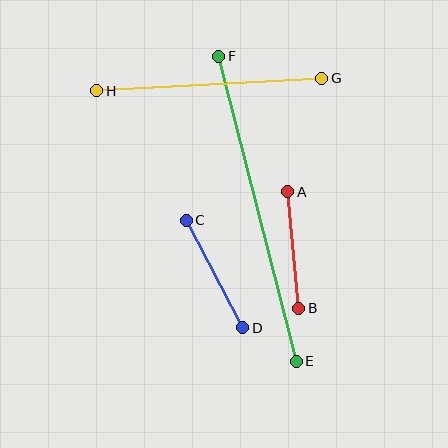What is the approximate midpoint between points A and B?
The midpoint is at approximately (293, 250) pixels.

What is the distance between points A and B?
The distance is approximately 117 pixels.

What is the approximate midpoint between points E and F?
The midpoint is at approximately (258, 209) pixels.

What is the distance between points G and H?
The distance is approximately 226 pixels.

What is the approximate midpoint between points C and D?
The midpoint is at approximately (214, 274) pixels.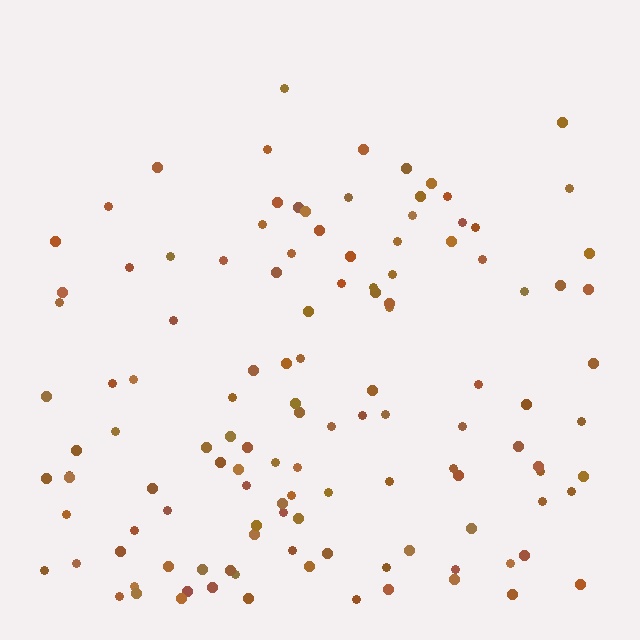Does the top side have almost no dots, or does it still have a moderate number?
Still a moderate number, just noticeably fewer than the bottom.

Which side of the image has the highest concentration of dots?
The bottom.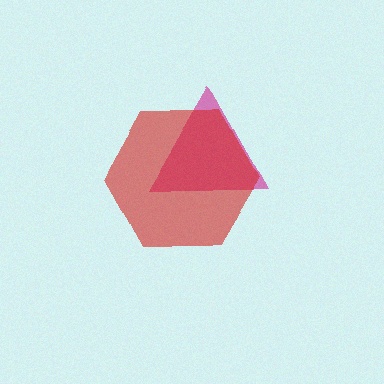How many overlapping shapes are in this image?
There are 2 overlapping shapes in the image.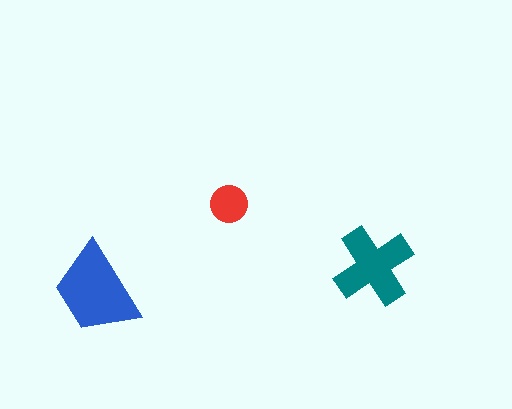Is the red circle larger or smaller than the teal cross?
Smaller.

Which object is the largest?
The blue trapezoid.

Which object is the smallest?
The red circle.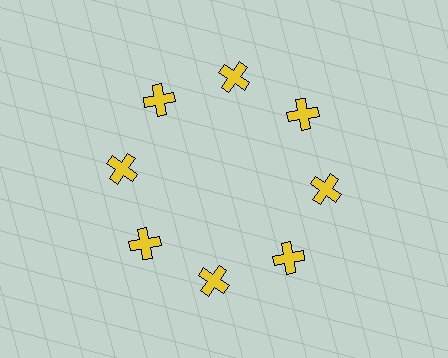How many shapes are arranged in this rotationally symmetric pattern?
There are 8 shapes, arranged in 8 groups of 1.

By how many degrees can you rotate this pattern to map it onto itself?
The pattern maps onto itself every 45 degrees of rotation.